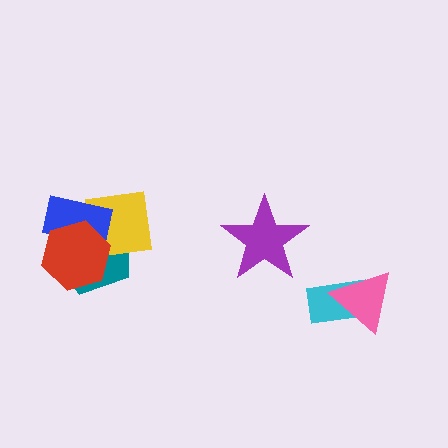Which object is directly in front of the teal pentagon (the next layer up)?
The yellow square is directly in front of the teal pentagon.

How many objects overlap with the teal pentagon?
3 objects overlap with the teal pentagon.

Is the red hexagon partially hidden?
No, no other shape covers it.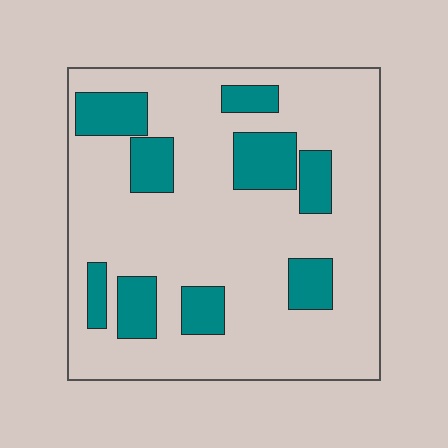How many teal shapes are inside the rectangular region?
9.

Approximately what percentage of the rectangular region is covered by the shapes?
Approximately 20%.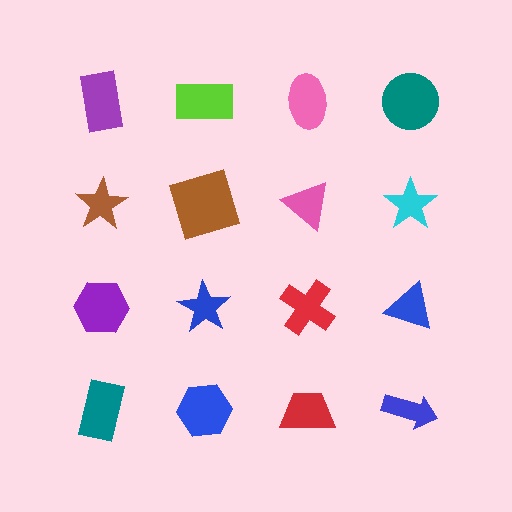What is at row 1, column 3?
A pink ellipse.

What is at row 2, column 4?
A cyan star.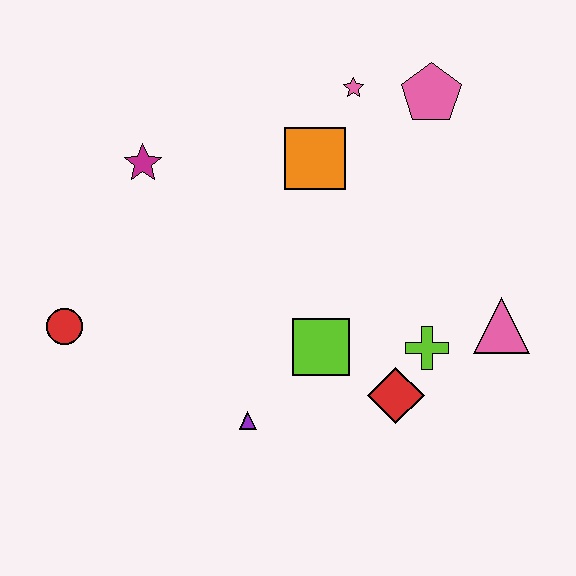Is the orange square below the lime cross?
No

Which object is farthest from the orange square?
The red circle is farthest from the orange square.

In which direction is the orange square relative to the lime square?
The orange square is above the lime square.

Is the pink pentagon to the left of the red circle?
No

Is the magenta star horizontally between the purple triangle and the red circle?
Yes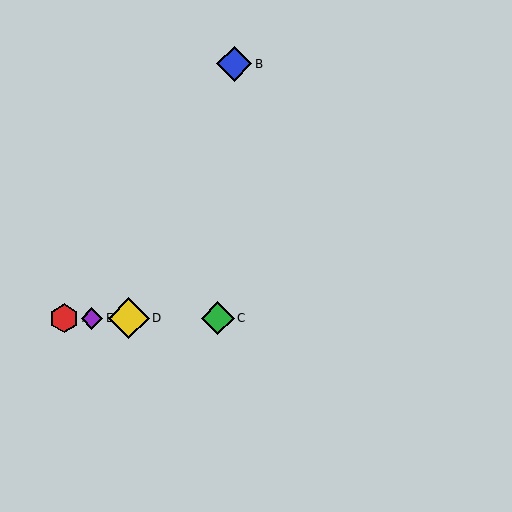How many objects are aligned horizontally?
4 objects (A, C, D, E) are aligned horizontally.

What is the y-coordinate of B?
Object B is at y≈64.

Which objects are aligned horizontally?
Objects A, C, D, E are aligned horizontally.